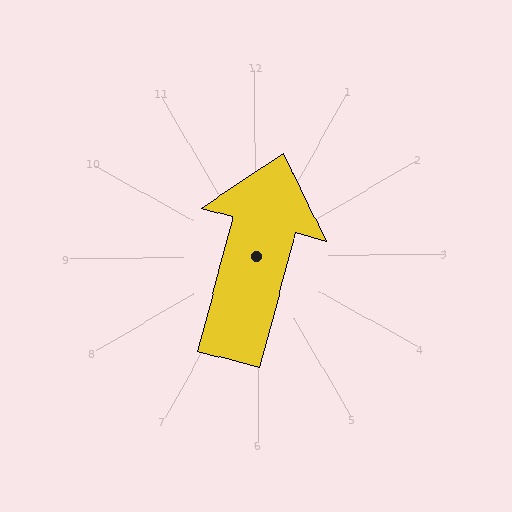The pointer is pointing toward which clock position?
Roughly 1 o'clock.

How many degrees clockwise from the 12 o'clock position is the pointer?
Approximately 16 degrees.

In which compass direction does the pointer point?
North.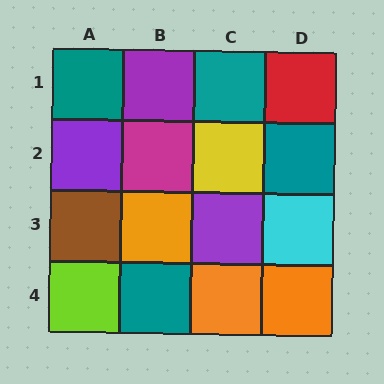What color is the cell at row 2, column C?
Yellow.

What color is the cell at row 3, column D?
Cyan.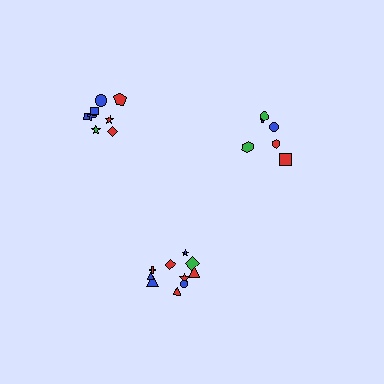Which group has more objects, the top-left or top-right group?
The top-left group.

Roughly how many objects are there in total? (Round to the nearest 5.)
Roughly 25 objects in total.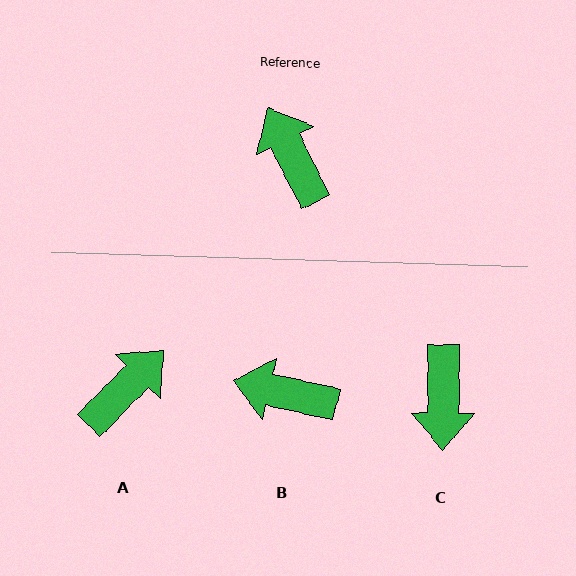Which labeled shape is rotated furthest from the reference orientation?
C, about 153 degrees away.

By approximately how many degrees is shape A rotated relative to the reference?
Approximately 71 degrees clockwise.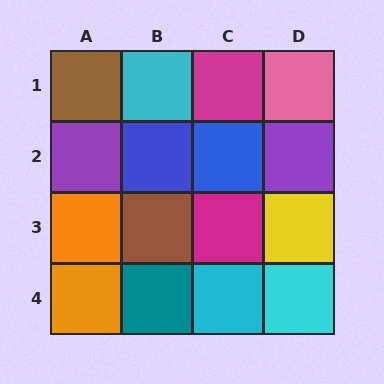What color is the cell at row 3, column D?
Yellow.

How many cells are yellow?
1 cell is yellow.